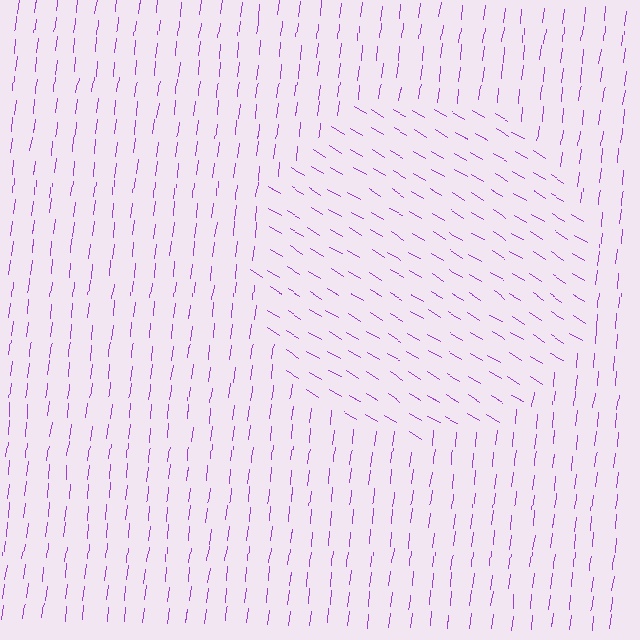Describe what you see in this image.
The image is filled with small purple line segments. A circle region in the image has lines oriented differently from the surrounding lines, creating a visible texture boundary.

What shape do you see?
I see a circle.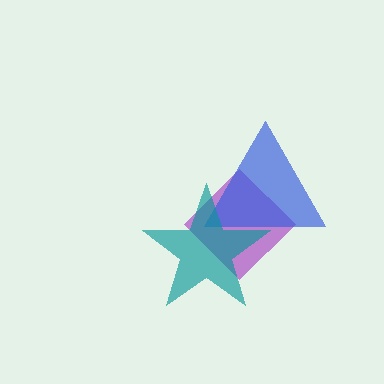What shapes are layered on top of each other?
The layered shapes are: a purple diamond, a blue triangle, a teal star.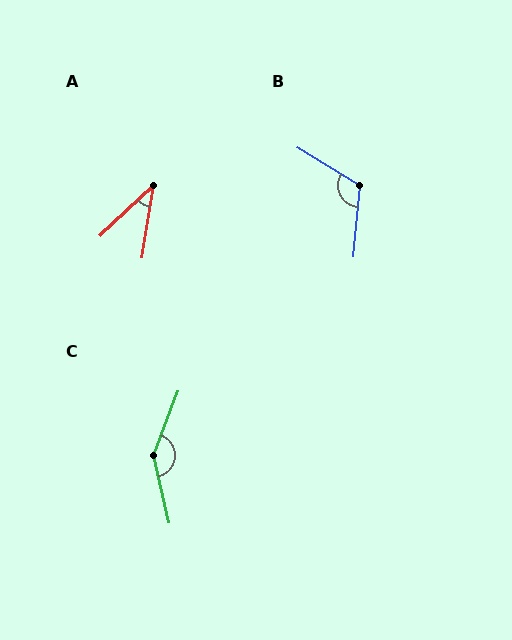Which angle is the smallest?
A, at approximately 38 degrees.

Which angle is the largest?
C, at approximately 146 degrees.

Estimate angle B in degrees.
Approximately 116 degrees.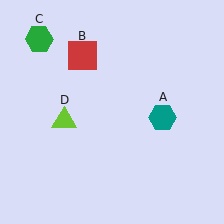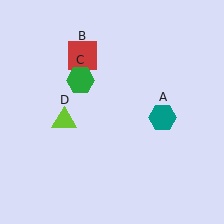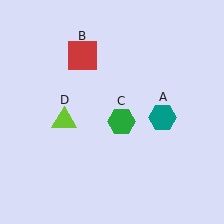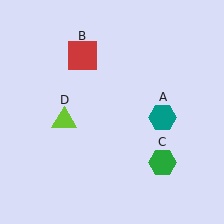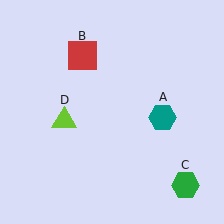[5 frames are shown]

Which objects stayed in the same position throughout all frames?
Teal hexagon (object A) and red square (object B) and lime triangle (object D) remained stationary.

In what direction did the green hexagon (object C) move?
The green hexagon (object C) moved down and to the right.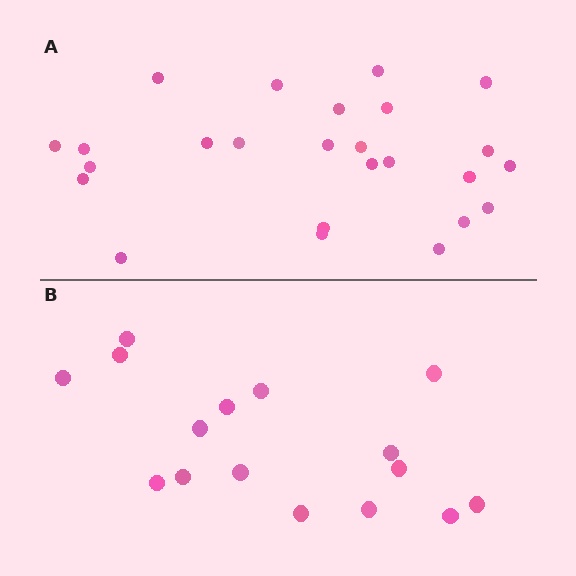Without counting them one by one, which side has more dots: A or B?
Region A (the top region) has more dots.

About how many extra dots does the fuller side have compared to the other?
Region A has roughly 8 or so more dots than region B.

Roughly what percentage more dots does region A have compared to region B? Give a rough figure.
About 55% more.